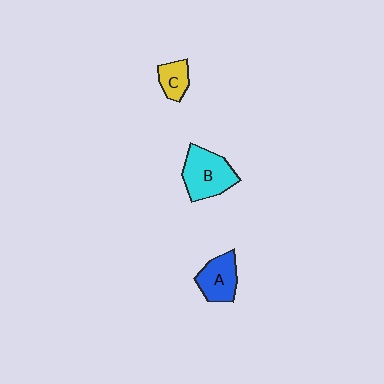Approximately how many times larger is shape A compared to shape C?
Approximately 1.6 times.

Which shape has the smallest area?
Shape C (yellow).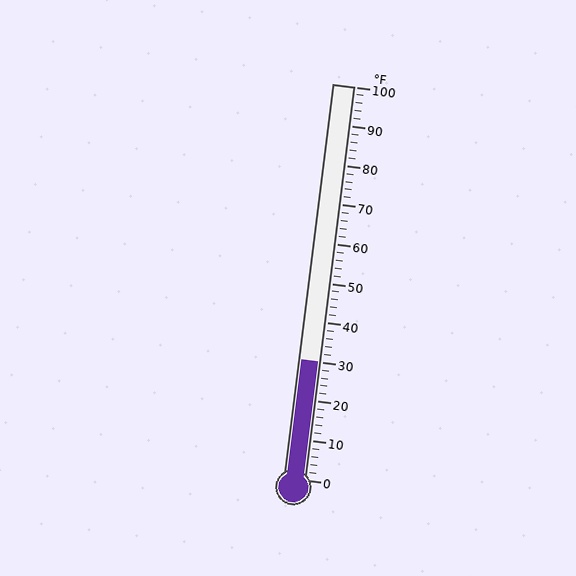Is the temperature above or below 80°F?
The temperature is below 80°F.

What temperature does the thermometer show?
The thermometer shows approximately 30°F.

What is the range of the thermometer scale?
The thermometer scale ranges from 0°F to 100°F.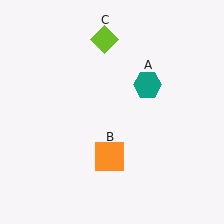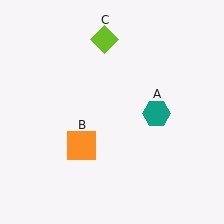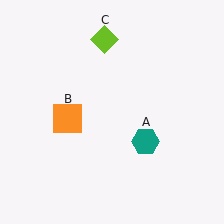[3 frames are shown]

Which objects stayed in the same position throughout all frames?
Lime diamond (object C) remained stationary.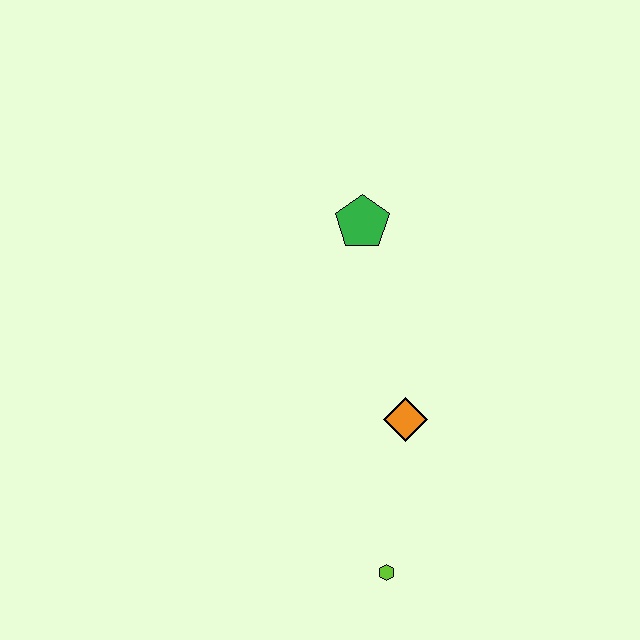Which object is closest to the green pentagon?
The orange diamond is closest to the green pentagon.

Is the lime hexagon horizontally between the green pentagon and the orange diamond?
Yes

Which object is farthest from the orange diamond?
The green pentagon is farthest from the orange diamond.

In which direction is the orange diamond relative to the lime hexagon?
The orange diamond is above the lime hexagon.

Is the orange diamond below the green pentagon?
Yes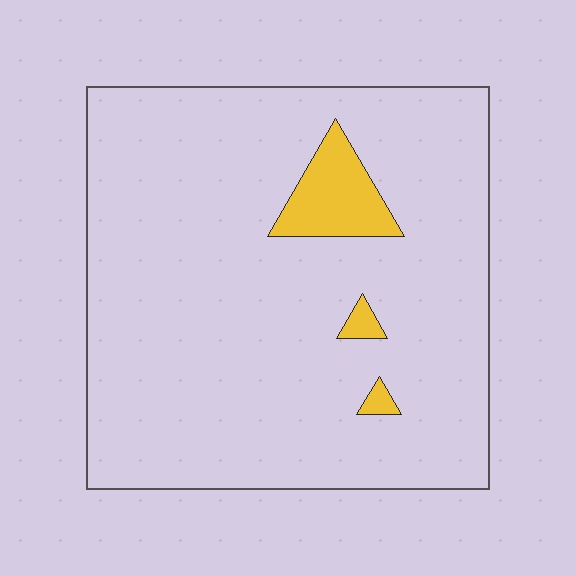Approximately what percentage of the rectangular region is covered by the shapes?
Approximately 5%.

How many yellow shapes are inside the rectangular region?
3.